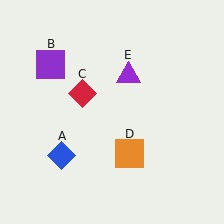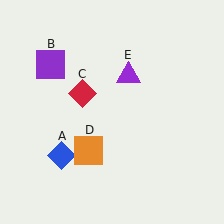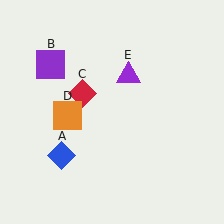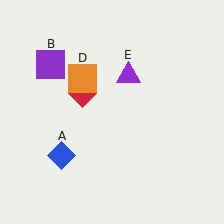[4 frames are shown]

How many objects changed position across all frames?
1 object changed position: orange square (object D).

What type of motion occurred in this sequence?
The orange square (object D) rotated clockwise around the center of the scene.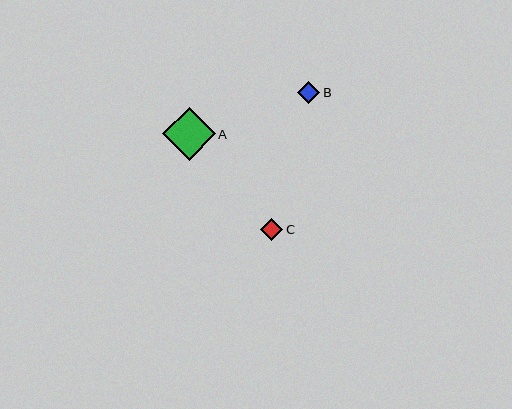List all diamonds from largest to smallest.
From largest to smallest: A, B, C.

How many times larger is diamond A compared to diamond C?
Diamond A is approximately 2.4 times the size of diamond C.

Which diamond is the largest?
Diamond A is the largest with a size of approximately 52 pixels.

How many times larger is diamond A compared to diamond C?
Diamond A is approximately 2.4 times the size of diamond C.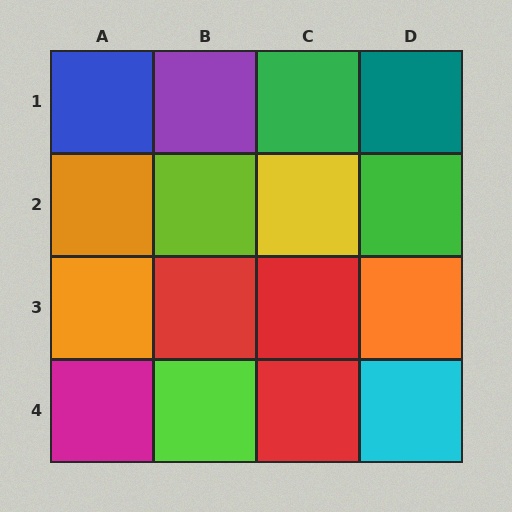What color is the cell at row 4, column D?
Cyan.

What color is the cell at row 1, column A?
Blue.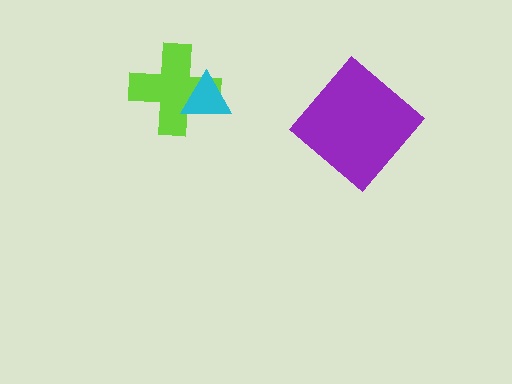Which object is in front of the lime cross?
The cyan triangle is in front of the lime cross.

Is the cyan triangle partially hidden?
No, no other shape covers it.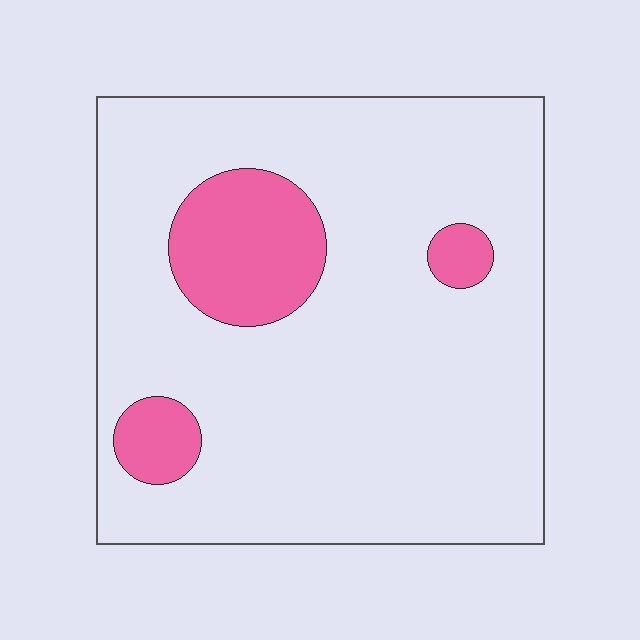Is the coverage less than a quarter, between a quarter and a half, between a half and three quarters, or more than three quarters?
Less than a quarter.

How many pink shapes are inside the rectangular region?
3.